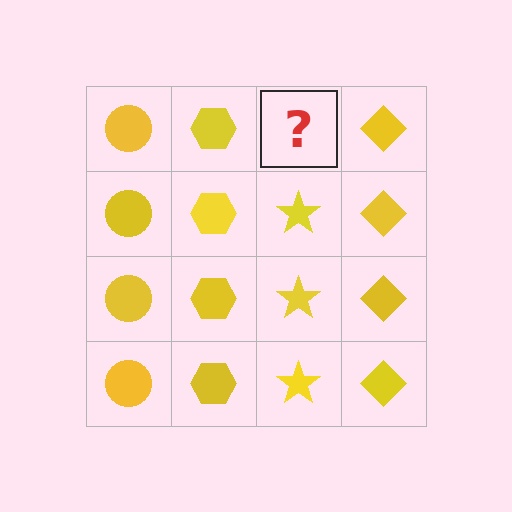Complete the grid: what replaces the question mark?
The question mark should be replaced with a yellow star.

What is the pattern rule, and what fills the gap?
The rule is that each column has a consistent shape. The gap should be filled with a yellow star.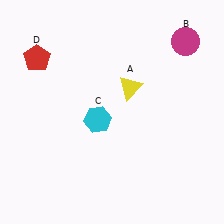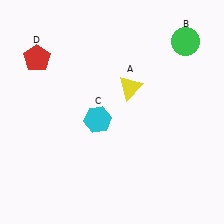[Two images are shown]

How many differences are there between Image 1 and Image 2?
There is 1 difference between the two images.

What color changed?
The circle (B) changed from magenta in Image 1 to green in Image 2.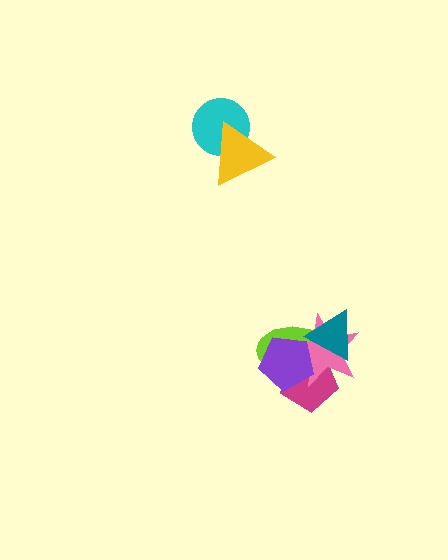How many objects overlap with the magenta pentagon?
4 objects overlap with the magenta pentagon.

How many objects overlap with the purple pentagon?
3 objects overlap with the purple pentagon.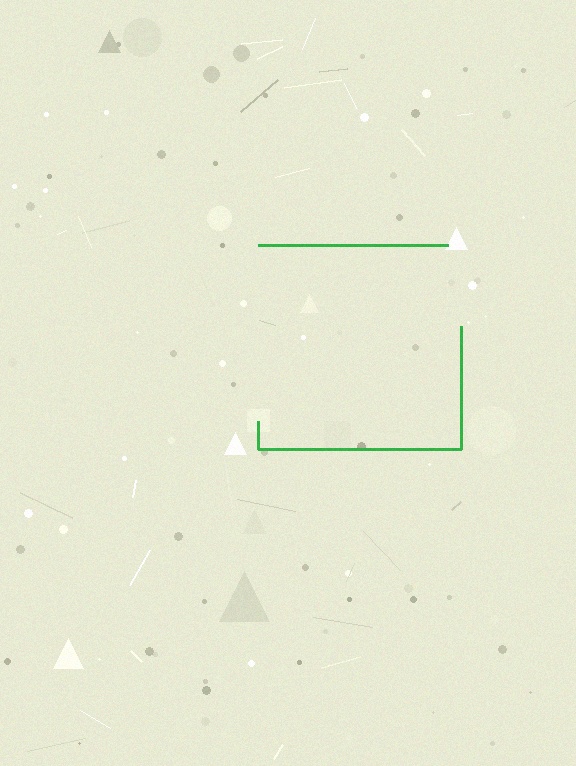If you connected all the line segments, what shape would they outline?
They would outline a square.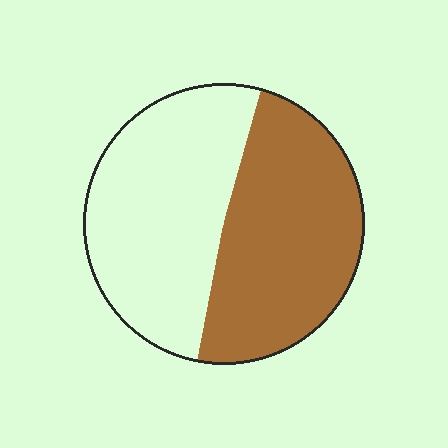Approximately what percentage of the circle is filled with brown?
Approximately 50%.